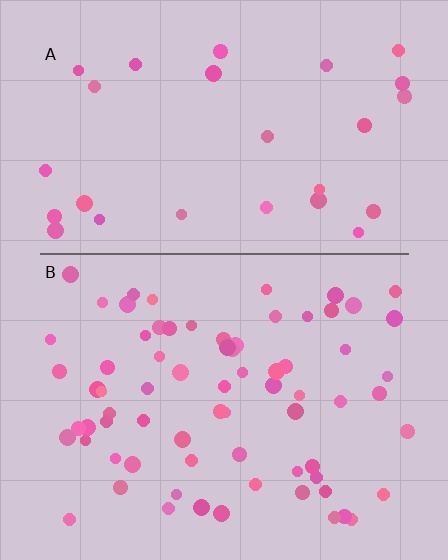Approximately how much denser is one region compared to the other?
Approximately 2.6× — region B over region A.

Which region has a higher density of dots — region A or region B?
B (the bottom).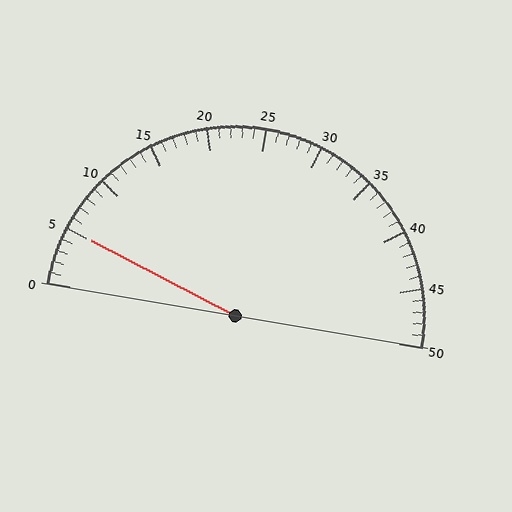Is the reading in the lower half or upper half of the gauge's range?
The reading is in the lower half of the range (0 to 50).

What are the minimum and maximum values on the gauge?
The gauge ranges from 0 to 50.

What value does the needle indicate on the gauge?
The needle indicates approximately 5.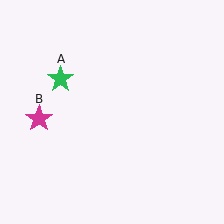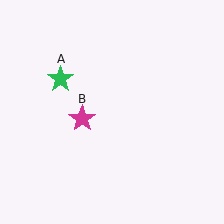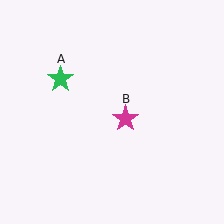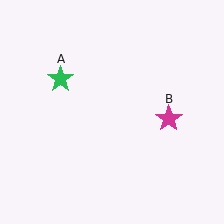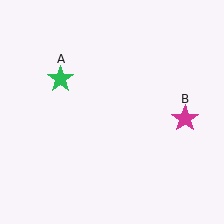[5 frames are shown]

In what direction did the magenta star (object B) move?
The magenta star (object B) moved right.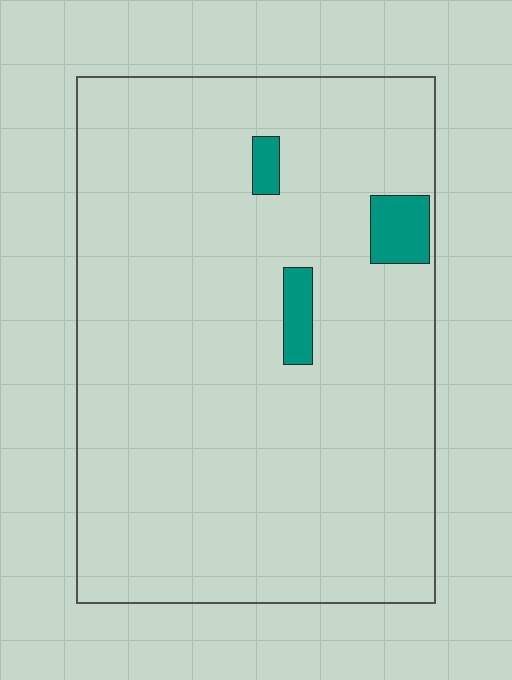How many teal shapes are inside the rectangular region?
3.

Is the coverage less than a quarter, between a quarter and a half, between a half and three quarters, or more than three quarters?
Less than a quarter.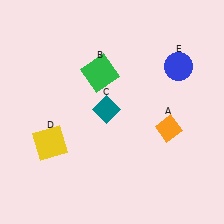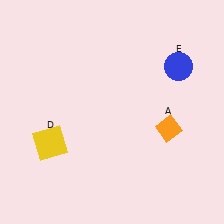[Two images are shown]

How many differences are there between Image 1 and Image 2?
There are 2 differences between the two images.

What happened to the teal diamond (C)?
The teal diamond (C) was removed in Image 2. It was in the top-left area of Image 1.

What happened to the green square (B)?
The green square (B) was removed in Image 2. It was in the top-left area of Image 1.